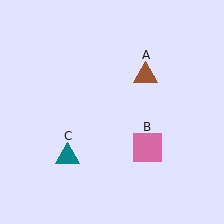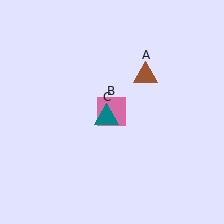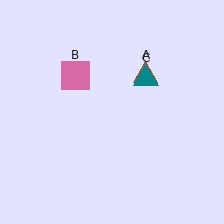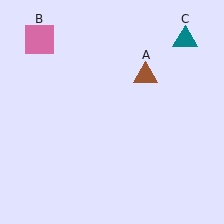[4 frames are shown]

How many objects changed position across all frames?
2 objects changed position: pink square (object B), teal triangle (object C).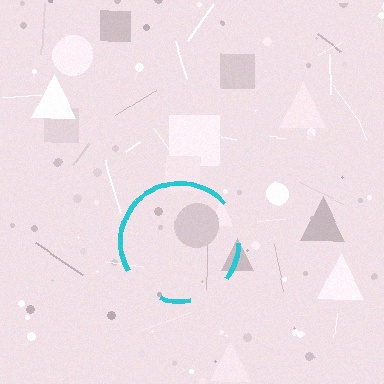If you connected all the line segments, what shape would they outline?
They would outline a circle.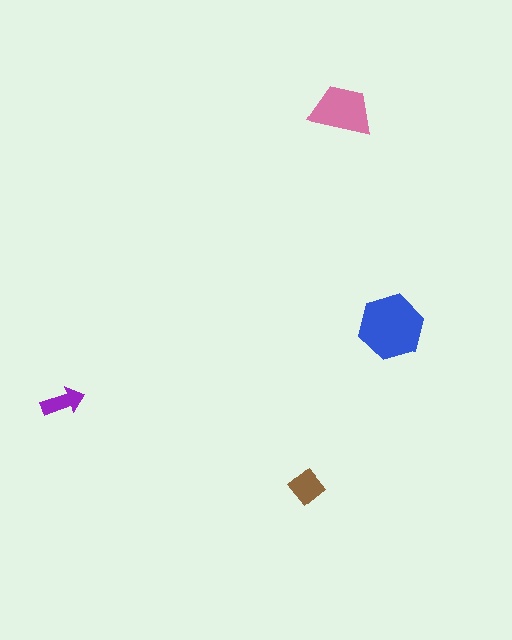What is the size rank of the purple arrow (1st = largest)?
4th.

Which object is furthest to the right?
The blue hexagon is rightmost.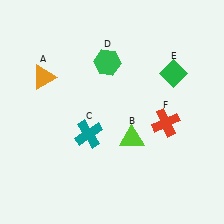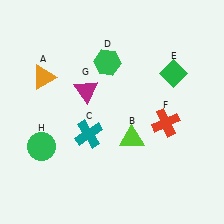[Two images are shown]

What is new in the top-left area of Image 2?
A magenta triangle (G) was added in the top-left area of Image 2.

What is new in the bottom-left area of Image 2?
A green circle (H) was added in the bottom-left area of Image 2.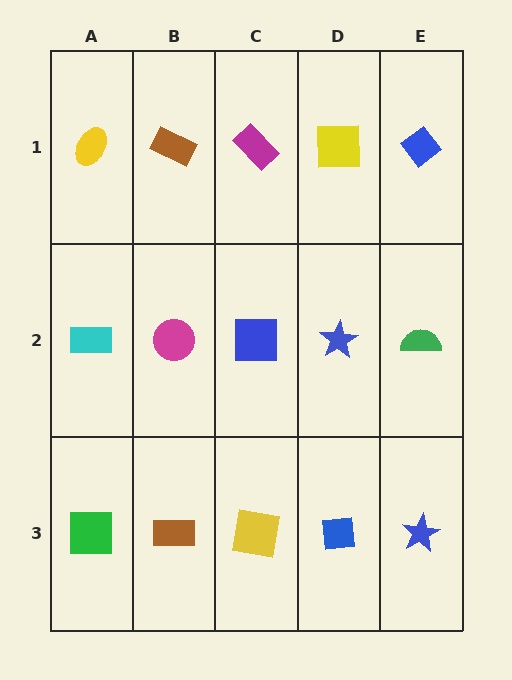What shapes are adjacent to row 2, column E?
A blue diamond (row 1, column E), a blue star (row 3, column E), a blue star (row 2, column D).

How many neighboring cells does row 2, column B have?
4.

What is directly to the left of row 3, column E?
A blue square.